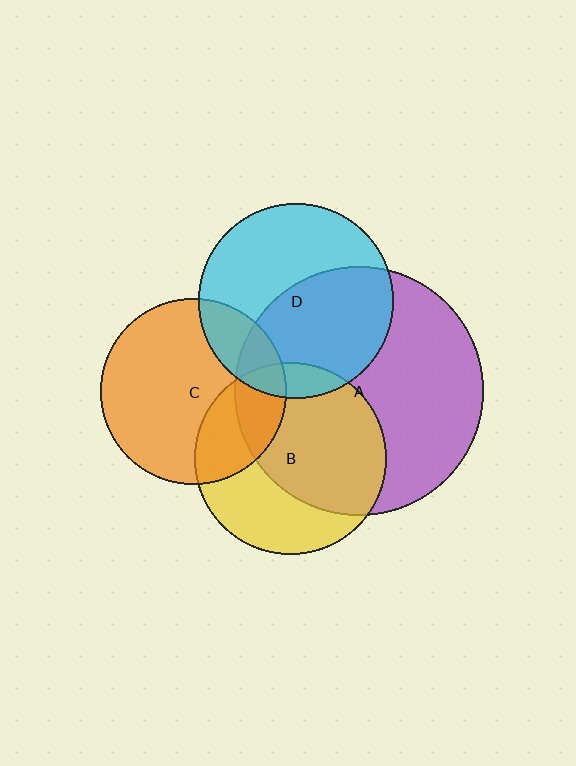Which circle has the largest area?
Circle A (purple).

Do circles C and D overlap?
Yes.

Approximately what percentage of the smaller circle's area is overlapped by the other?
Approximately 20%.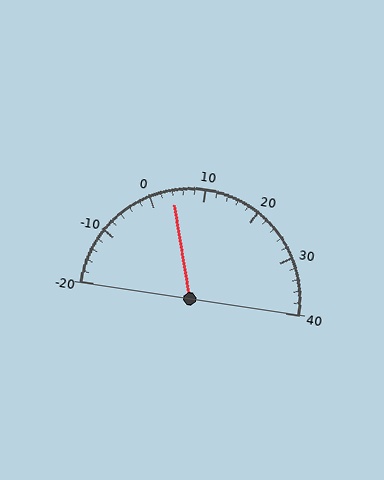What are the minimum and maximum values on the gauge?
The gauge ranges from -20 to 40.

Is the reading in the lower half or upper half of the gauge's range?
The reading is in the lower half of the range (-20 to 40).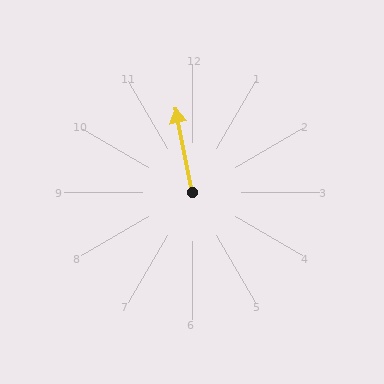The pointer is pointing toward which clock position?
Roughly 12 o'clock.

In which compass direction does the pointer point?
North.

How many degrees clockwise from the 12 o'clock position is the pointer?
Approximately 349 degrees.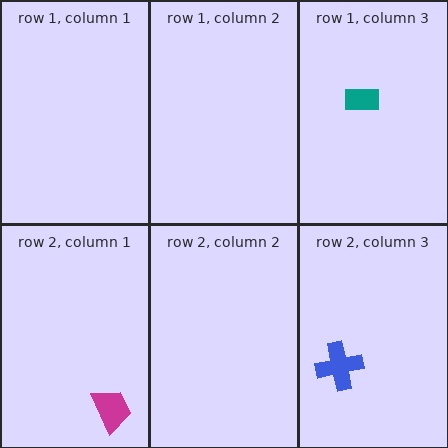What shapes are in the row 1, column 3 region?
The teal rectangle.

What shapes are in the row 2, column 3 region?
The blue cross.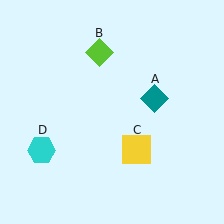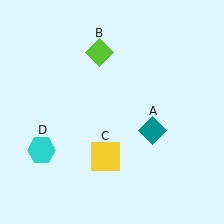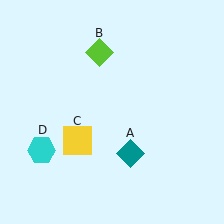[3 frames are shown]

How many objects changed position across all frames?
2 objects changed position: teal diamond (object A), yellow square (object C).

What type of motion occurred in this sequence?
The teal diamond (object A), yellow square (object C) rotated clockwise around the center of the scene.